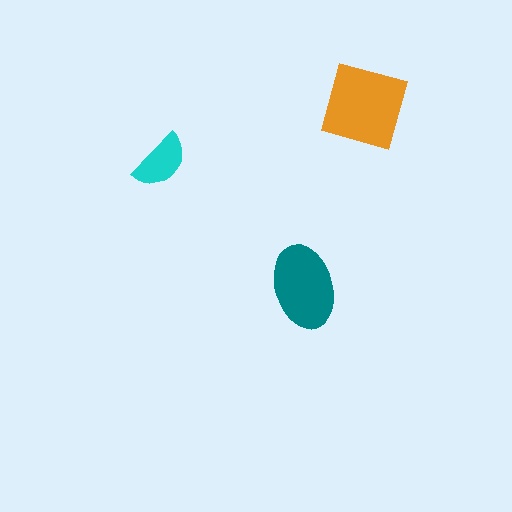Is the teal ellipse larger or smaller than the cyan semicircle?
Larger.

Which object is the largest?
The orange diamond.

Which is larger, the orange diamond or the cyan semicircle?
The orange diamond.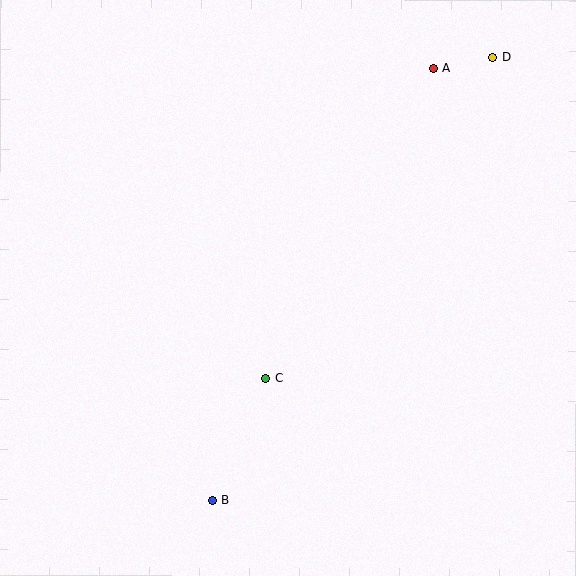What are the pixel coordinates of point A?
Point A is at (433, 68).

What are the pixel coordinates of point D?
Point D is at (493, 57).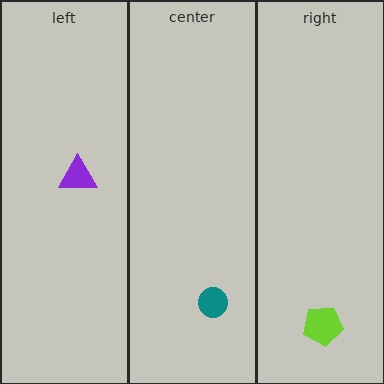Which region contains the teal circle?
The center region.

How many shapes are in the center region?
1.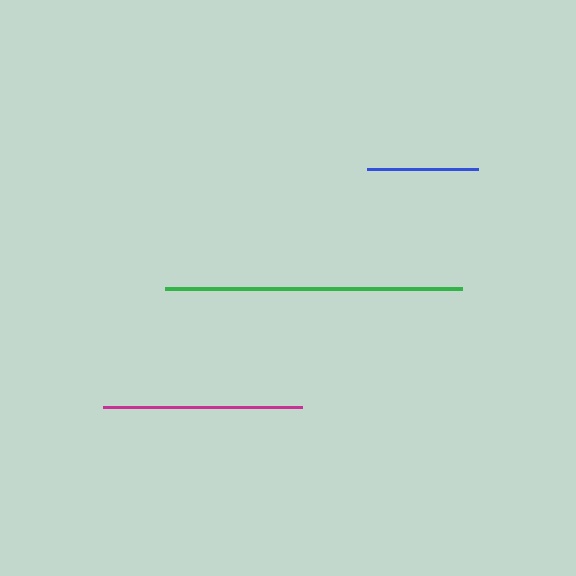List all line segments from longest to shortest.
From longest to shortest: green, magenta, blue.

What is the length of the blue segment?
The blue segment is approximately 110 pixels long.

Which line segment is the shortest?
The blue line is the shortest at approximately 110 pixels.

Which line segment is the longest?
The green line is the longest at approximately 297 pixels.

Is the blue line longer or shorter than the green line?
The green line is longer than the blue line.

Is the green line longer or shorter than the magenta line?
The green line is longer than the magenta line.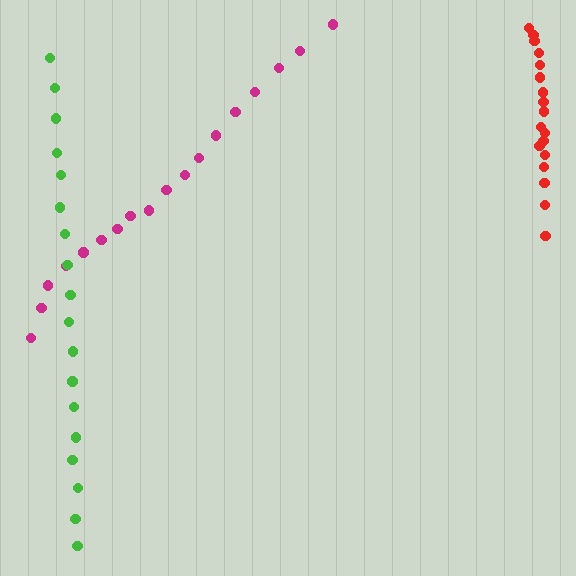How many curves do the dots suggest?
There are 3 distinct paths.